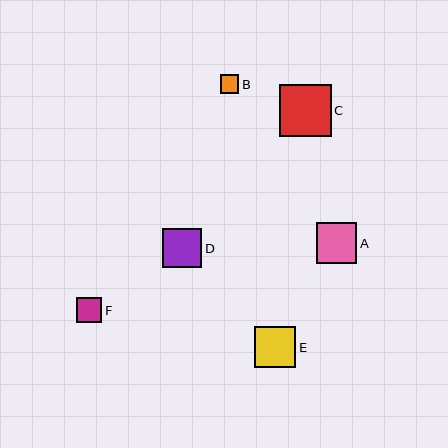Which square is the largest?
Square C is the largest with a size of approximately 52 pixels.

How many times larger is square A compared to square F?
Square A is approximately 1.6 times the size of square F.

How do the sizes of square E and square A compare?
Square E and square A are approximately the same size.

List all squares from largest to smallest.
From largest to smallest: C, E, A, D, F, B.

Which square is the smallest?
Square B is the smallest with a size of approximately 19 pixels.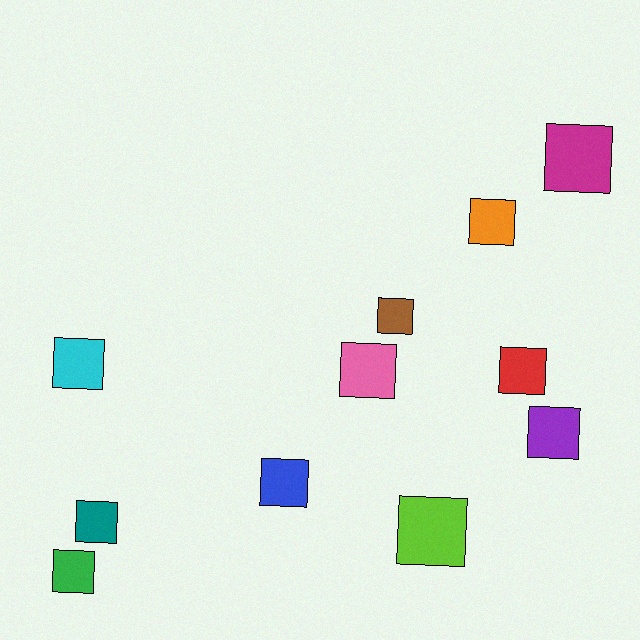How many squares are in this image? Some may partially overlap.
There are 11 squares.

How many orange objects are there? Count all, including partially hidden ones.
There is 1 orange object.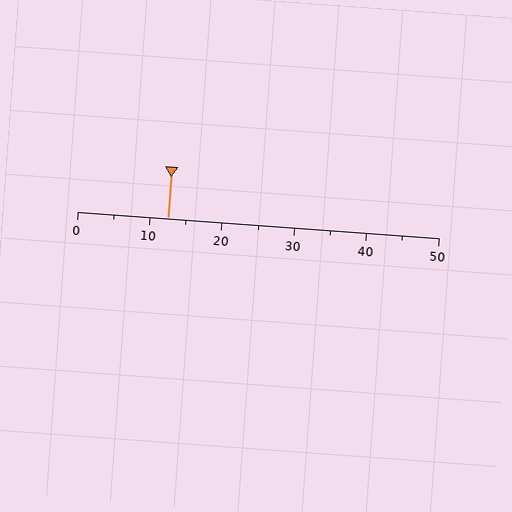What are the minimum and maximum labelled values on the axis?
The axis runs from 0 to 50.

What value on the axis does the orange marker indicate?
The marker indicates approximately 12.5.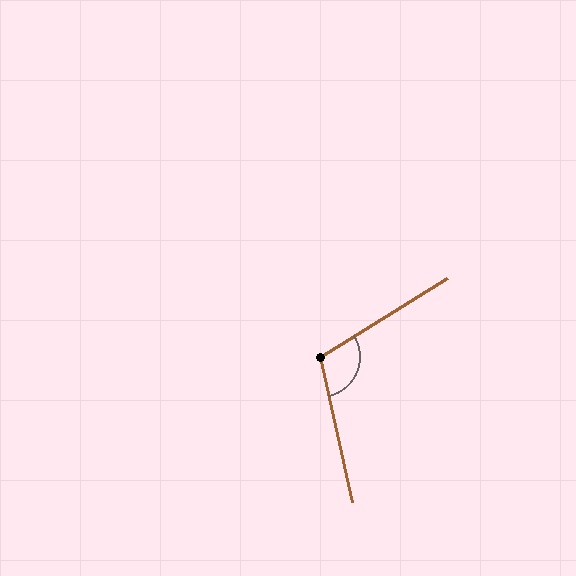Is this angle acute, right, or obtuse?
It is obtuse.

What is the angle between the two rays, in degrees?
Approximately 109 degrees.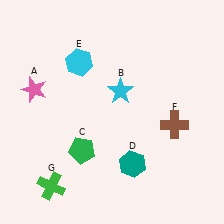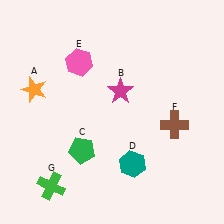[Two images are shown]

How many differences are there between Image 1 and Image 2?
There are 3 differences between the two images.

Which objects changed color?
A changed from pink to orange. B changed from cyan to magenta. E changed from cyan to pink.